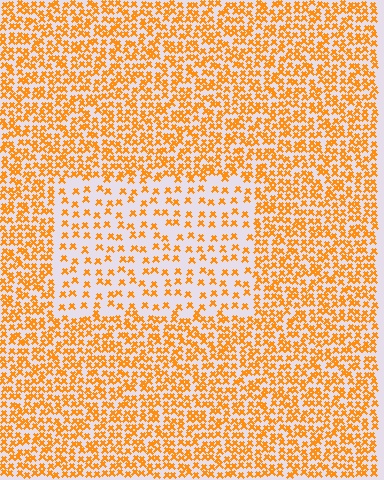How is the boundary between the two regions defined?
The boundary is defined by a change in element density (approximately 2.2x ratio). All elements are the same color, size, and shape.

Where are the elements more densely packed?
The elements are more densely packed outside the rectangle boundary.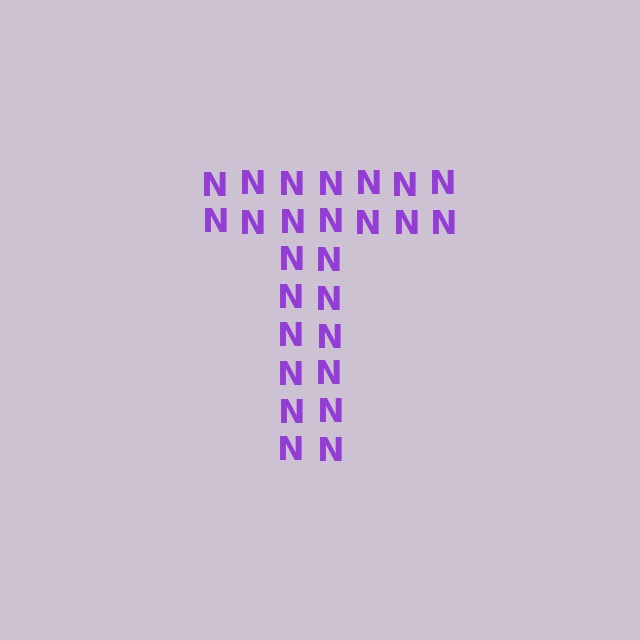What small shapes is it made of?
It is made of small letter N's.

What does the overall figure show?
The overall figure shows the letter T.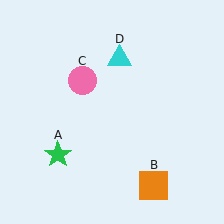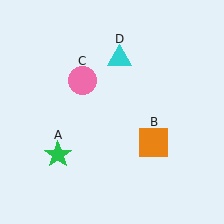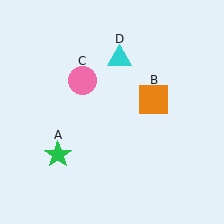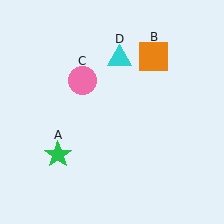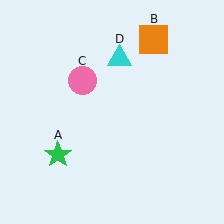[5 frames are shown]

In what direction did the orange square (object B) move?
The orange square (object B) moved up.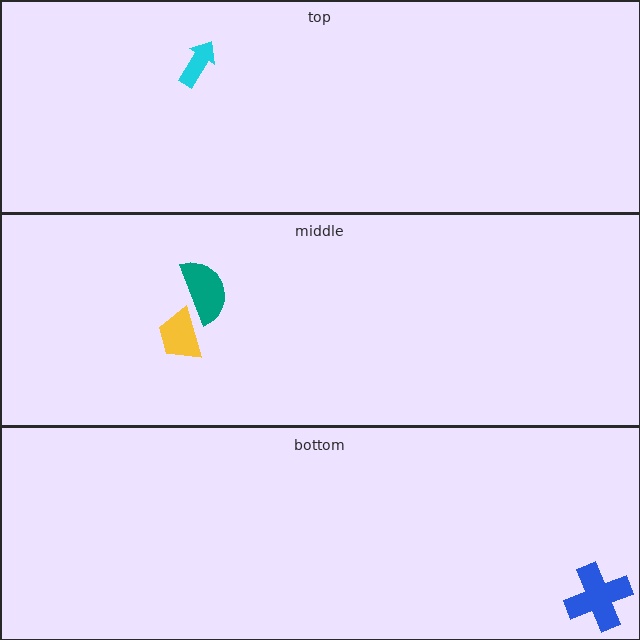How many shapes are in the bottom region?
1.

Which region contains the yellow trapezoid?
The middle region.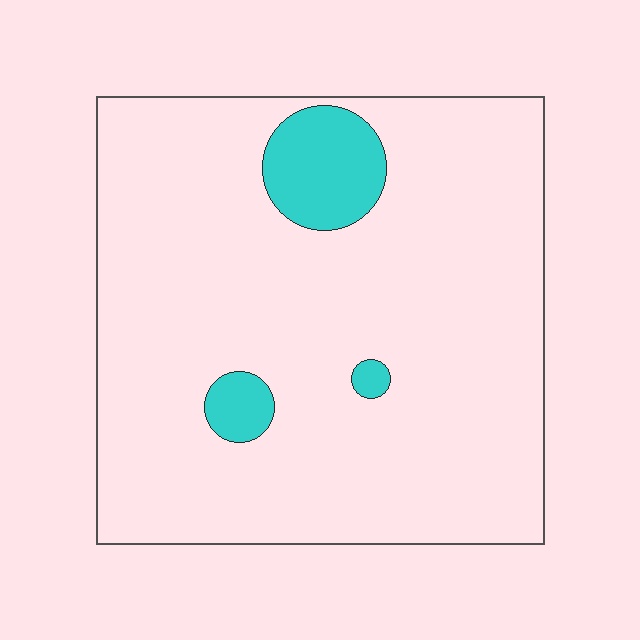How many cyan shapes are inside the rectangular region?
3.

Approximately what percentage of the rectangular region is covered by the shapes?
Approximately 10%.